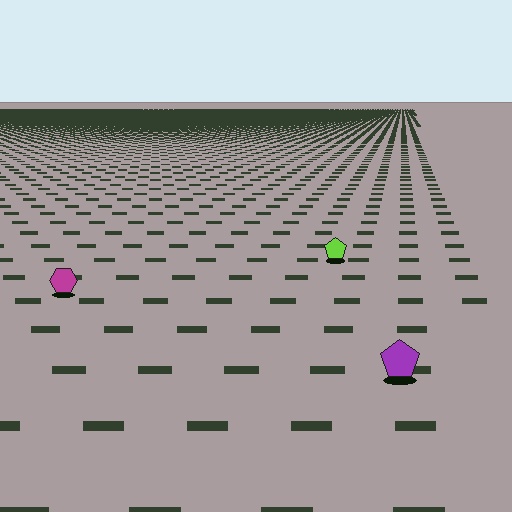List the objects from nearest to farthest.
From nearest to farthest: the purple pentagon, the magenta hexagon, the lime pentagon.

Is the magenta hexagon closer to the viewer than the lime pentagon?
Yes. The magenta hexagon is closer — you can tell from the texture gradient: the ground texture is coarser near it.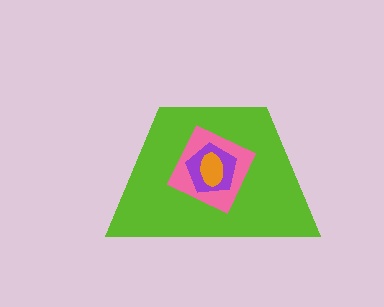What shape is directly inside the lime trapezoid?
The pink diamond.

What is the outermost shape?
The lime trapezoid.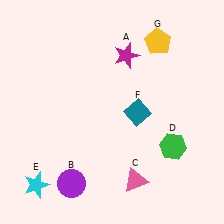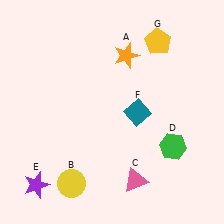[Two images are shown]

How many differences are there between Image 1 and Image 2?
There are 3 differences between the two images.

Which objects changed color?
A changed from magenta to orange. B changed from purple to yellow. E changed from cyan to purple.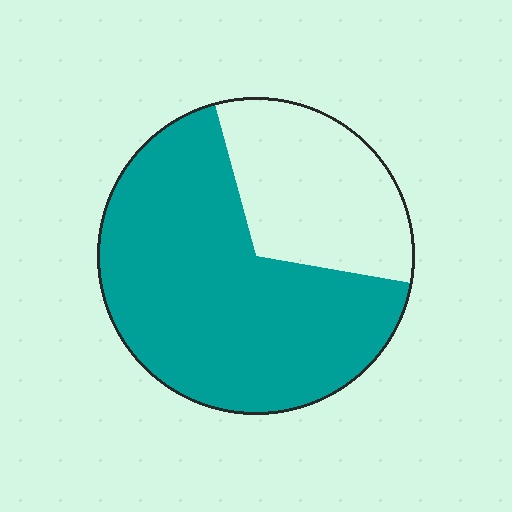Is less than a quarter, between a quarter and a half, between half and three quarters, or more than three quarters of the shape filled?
Between half and three quarters.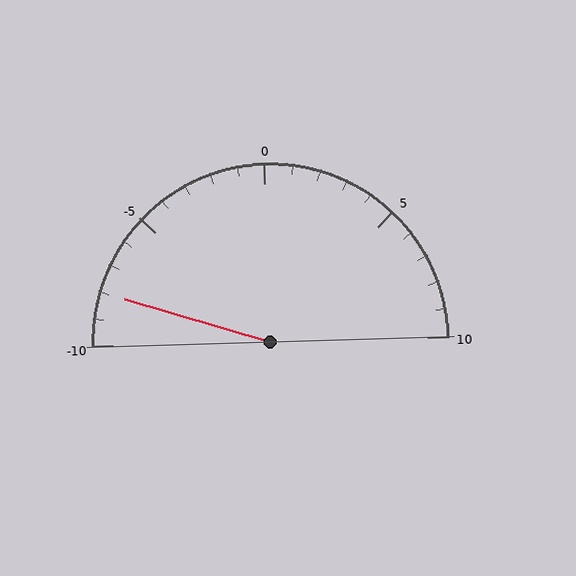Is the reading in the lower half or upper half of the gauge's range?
The reading is in the lower half of the range (-10 to 10).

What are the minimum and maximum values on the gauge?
The gauge ranges from -10 to 10.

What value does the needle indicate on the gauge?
The needle indicates approximately -8.